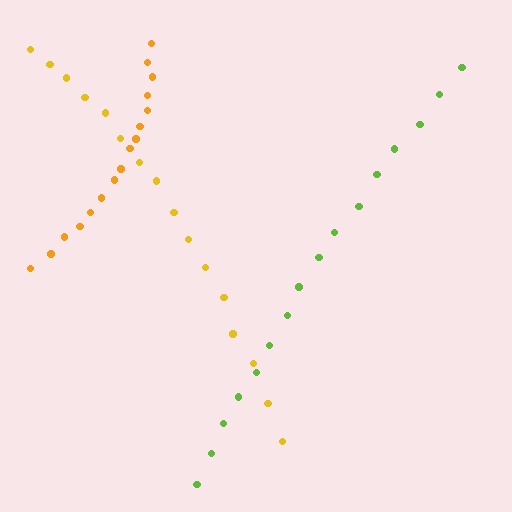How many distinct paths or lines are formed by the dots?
There are 3 distinct paths.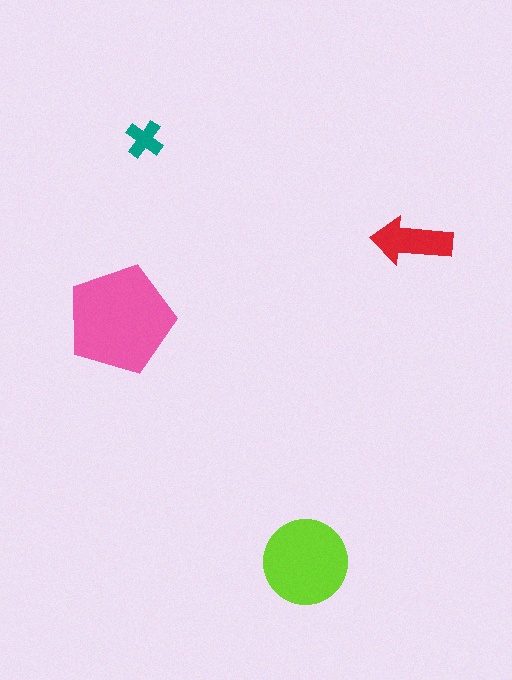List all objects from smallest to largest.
The teal cross, the red arrow, the lime circle, the pink pentagon.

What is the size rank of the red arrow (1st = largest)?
3rd.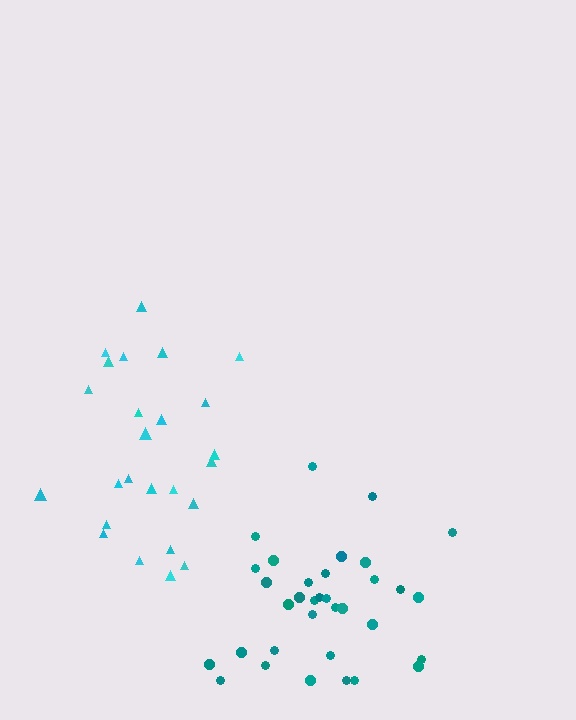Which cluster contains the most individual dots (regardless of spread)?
Teal (34).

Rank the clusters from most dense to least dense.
cyan, teal.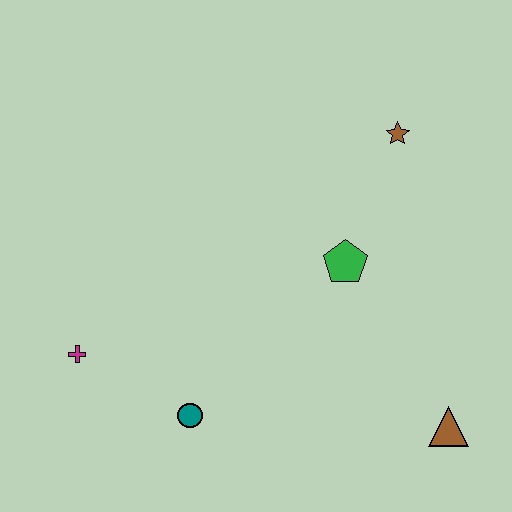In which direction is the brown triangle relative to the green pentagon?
The brown triangle is below the green pentagon.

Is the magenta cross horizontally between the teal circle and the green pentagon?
No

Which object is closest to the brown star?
The green pentagon is closest to the brown star.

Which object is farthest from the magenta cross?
The brown star is farthest from the magenta cross.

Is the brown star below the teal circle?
No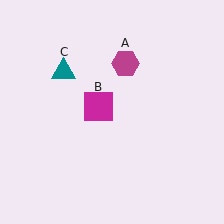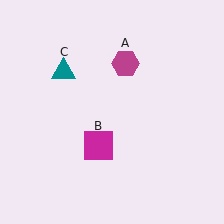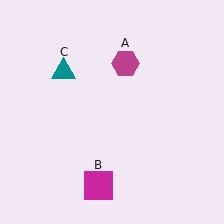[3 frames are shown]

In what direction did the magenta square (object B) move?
The magenta square (object B) moved down.